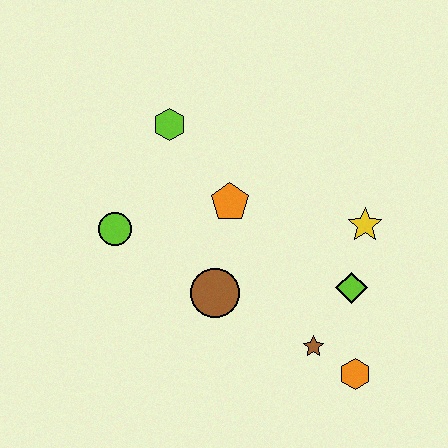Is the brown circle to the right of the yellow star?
No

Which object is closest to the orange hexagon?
The brown star is closest to the orange hexagon.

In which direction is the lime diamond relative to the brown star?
The lime diamond is above the brown star.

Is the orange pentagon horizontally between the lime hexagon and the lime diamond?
Yes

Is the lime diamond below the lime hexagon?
Yes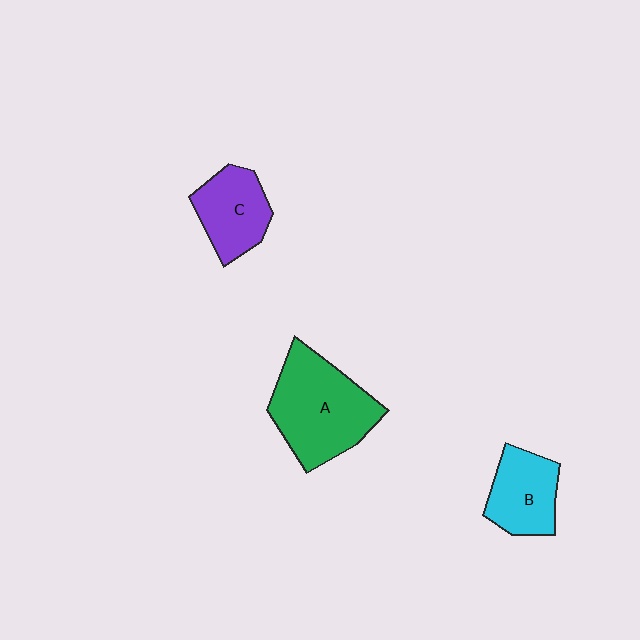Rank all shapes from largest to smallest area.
From largest to smallest: A (green), C (purple), B (cyan).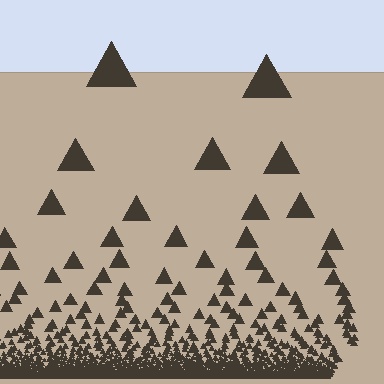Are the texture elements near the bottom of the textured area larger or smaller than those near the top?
Smaller. The gradient is inverted — elements near the bottom are smaller and denser.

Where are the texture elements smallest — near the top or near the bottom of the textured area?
Near the bottom.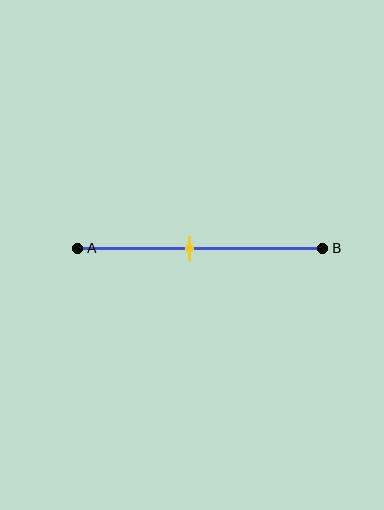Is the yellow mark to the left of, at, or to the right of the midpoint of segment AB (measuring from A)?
The yellow mark is to the left of the midpoint of segment AB.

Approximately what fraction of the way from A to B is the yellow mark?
The yellow mark is approximately 45% of the way from A to B.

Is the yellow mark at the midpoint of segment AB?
No, the mark is at about 45% from A, not at the 50% midpoint.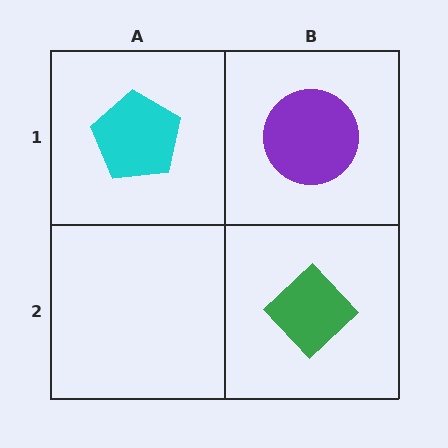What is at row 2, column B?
A green diamond.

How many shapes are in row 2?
1 shape.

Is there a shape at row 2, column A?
No, that cell is empty.